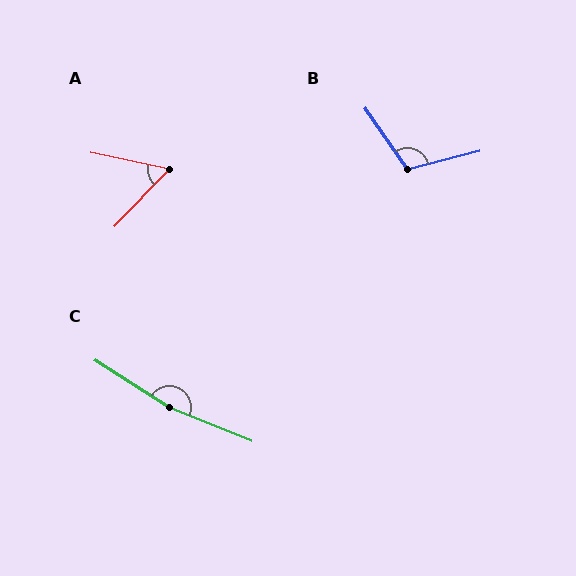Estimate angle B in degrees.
Approximately 110 degrees.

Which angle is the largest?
C, at approximately 170 degrees.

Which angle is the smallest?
A, at approximately 58 degrees.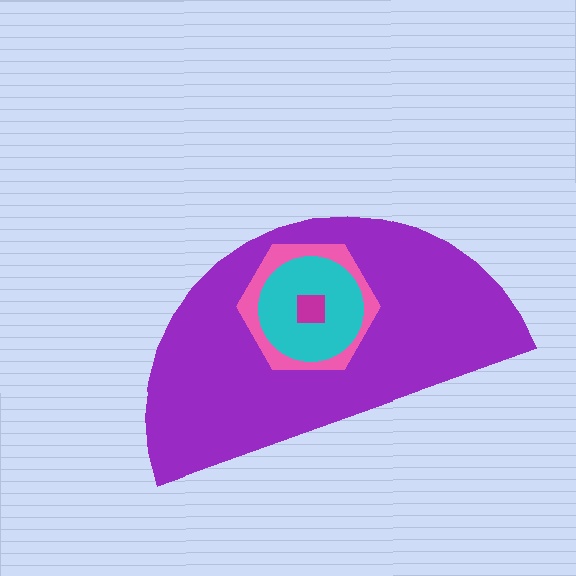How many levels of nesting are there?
4.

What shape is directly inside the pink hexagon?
The cyan circle.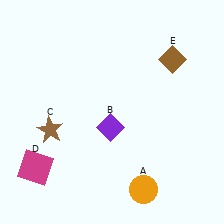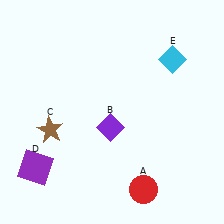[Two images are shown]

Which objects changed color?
A changed from orange to red. D changed from magenta to purple. E changed from brown to cyan.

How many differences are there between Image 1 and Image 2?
There are 3 differences between the two images.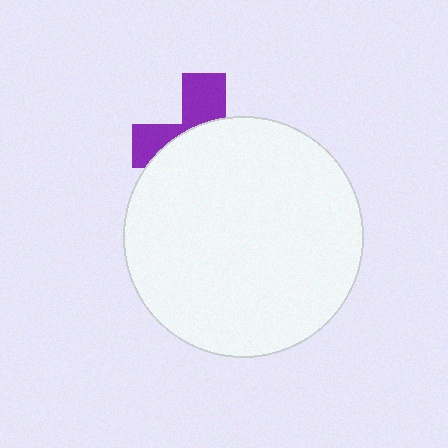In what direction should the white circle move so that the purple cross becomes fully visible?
The white circle should move down. That is the shortest direction to clear the overlap and leave the purple cross fully visible.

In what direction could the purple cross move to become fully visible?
The purple cross could move up. That would shift it out from behind the white circle entirely.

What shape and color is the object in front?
The object in front is a white circle.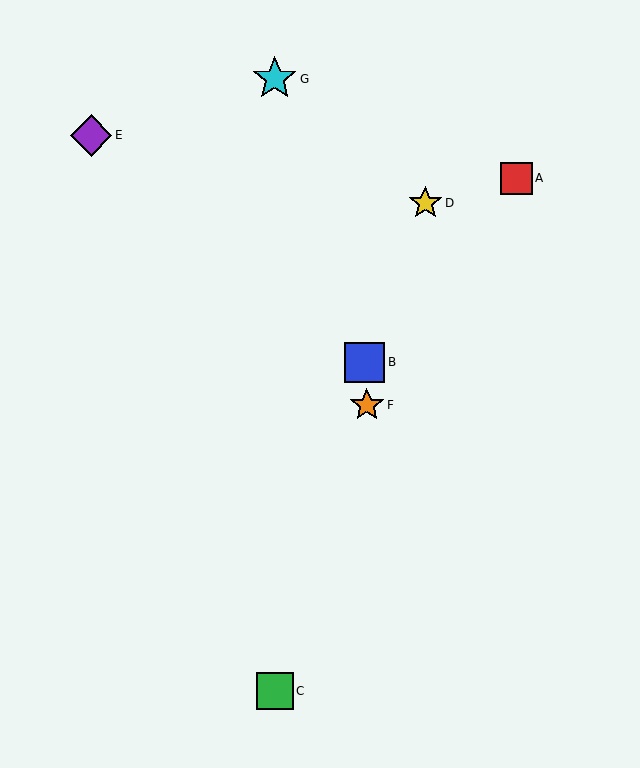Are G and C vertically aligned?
Yes, both are at x≈275.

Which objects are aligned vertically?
Objects C, G are aligned vertically.